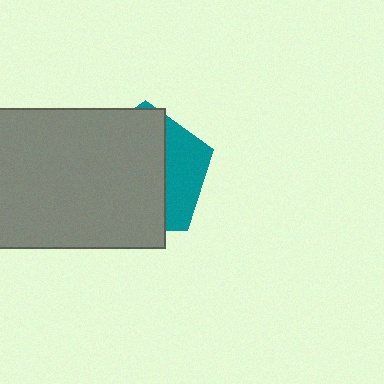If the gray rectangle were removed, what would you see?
You would see the complete teal pentagon.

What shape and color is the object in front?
The object in front is a gray rectangle.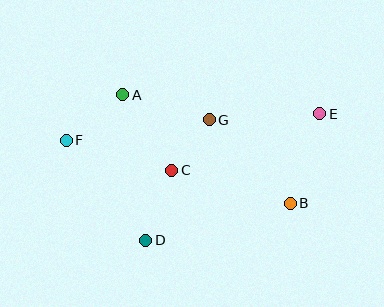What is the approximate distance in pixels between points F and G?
The distance between F and G is approximately 144 pixels.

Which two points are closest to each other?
Points C and G are closest to each other.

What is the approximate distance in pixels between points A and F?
The distance between A and F is approximately 72 pixels.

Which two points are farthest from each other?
Points E and F are farthest from each other.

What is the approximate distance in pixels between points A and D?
The distance between A and D is approximately 147 pixels.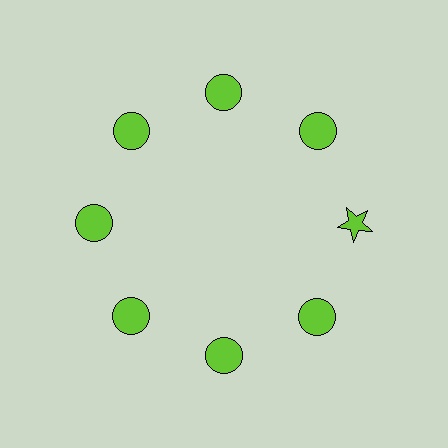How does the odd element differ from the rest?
It has a different shape: star instead of circle.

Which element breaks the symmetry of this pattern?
The lime star at roughly the 3 o'clock position breaks the symmetry. All other shapes are lime circles.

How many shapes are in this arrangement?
There are 8 shapes arranged in a ring pattern.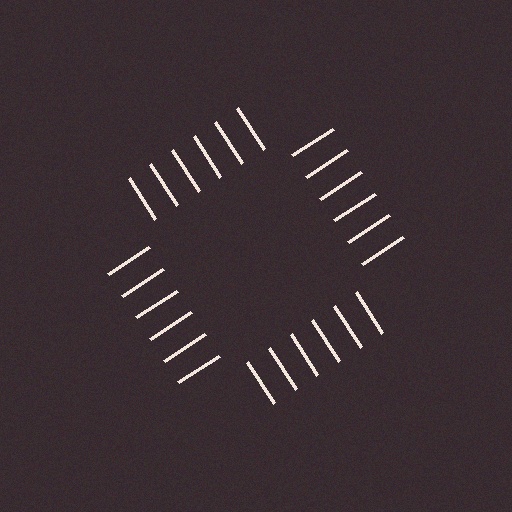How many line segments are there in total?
24 — 6 along each of the 4 edges.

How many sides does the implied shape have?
4 sides — the line-ends trace a square.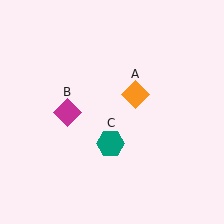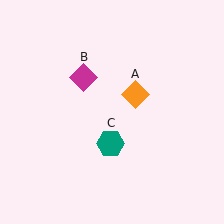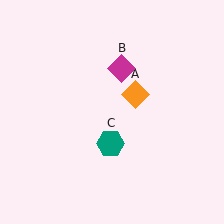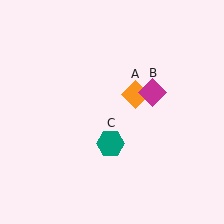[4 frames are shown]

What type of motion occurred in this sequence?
The magenta diamond (object B) rotated clockwise around the center of the scene.